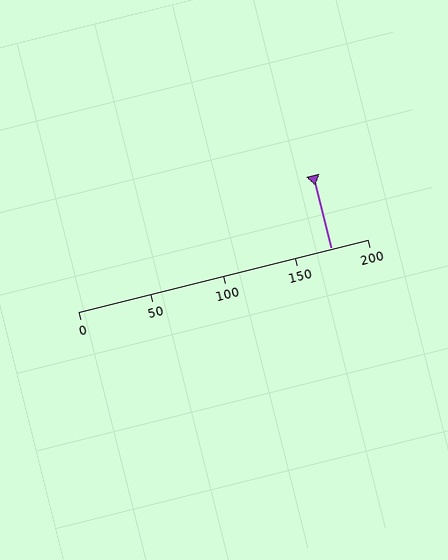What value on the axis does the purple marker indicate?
The marker indicates approximately 175.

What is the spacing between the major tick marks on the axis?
The major ticks are spaced 50 apart.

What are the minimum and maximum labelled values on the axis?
The axis runs from 0 to 200.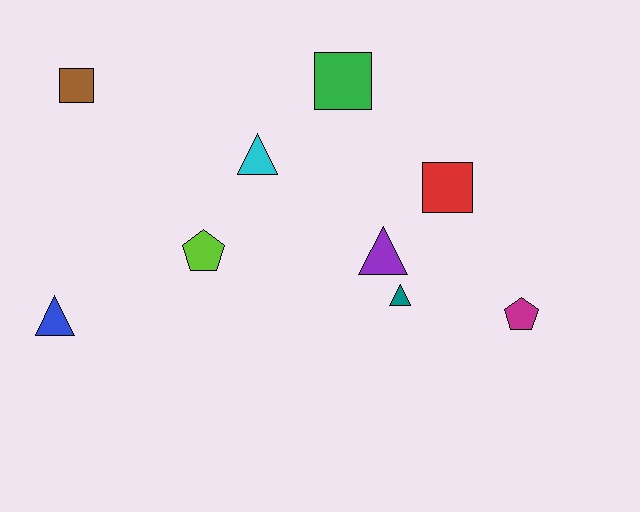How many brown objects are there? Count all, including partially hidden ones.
There is 1 brown object.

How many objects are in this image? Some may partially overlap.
There are 9 objects.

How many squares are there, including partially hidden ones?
There are 3 squares.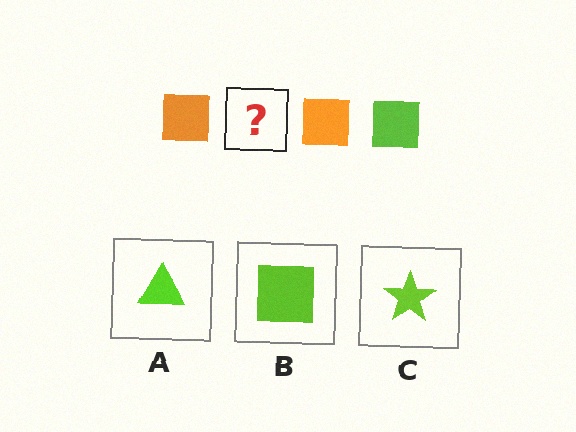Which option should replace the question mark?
Option B.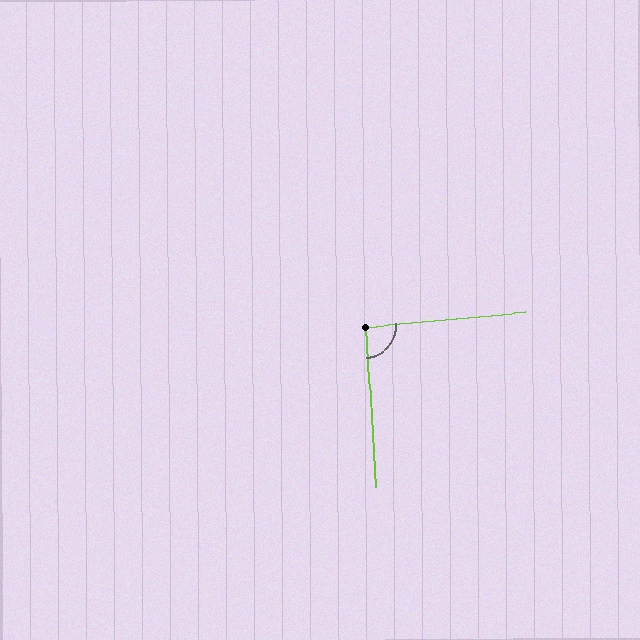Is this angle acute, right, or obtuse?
It is approximately a right angle.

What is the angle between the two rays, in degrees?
Approximately 91 degrees.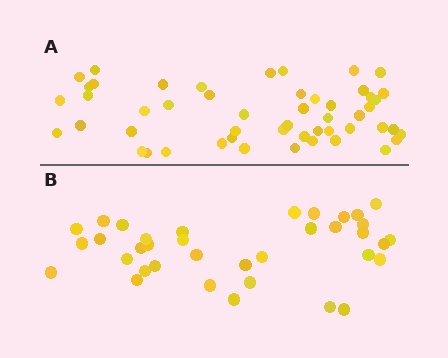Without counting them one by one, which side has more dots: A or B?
Region A (the top region) has more dots.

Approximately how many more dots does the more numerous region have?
Region A has approximately 15 more dots than region B.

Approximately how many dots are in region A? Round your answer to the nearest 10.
About 50 dots. (The exact count is 51, which rounds to 50.)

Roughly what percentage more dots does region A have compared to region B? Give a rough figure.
About 40% more.